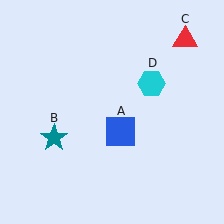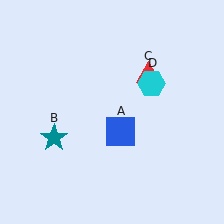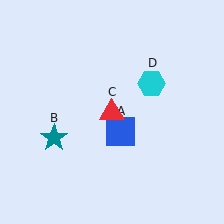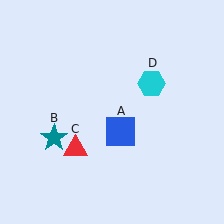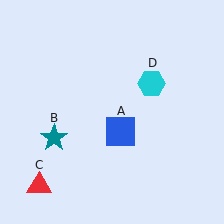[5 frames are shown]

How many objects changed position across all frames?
1 object changed position: red triangle (object C).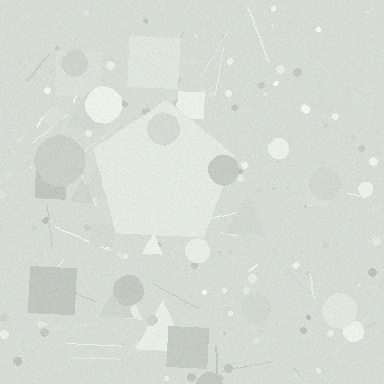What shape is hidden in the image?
A pentagon is hidden in the image.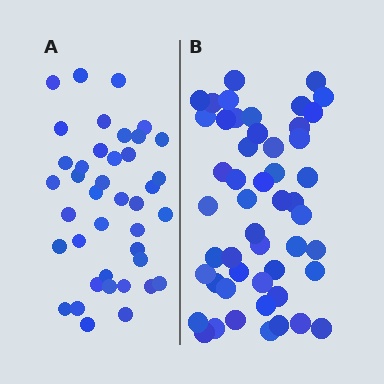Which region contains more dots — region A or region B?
Region B (the right region) has more dots.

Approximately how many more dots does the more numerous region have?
Region B has roughly 10 or so more dots than region A.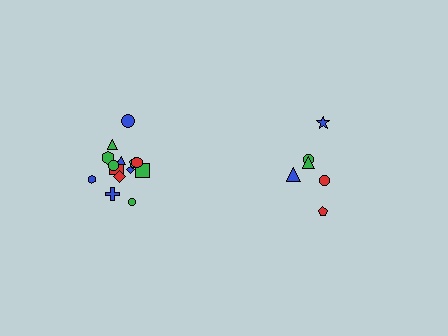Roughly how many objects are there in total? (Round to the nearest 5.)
Roughly 20 objects in total.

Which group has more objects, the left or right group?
The left group.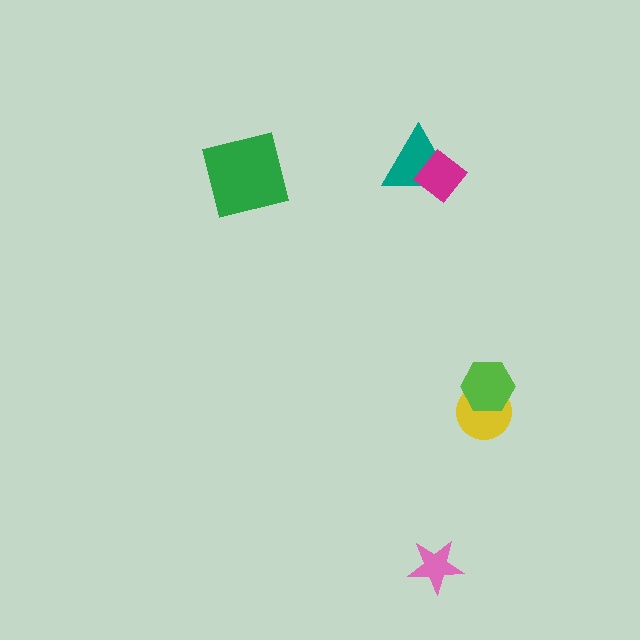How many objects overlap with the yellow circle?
1 object overlaps with the yellow circle.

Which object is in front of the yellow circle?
The lime hexagon is in front of the yellow circle.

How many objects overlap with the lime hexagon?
1 object overlaps with the lime hexagon.